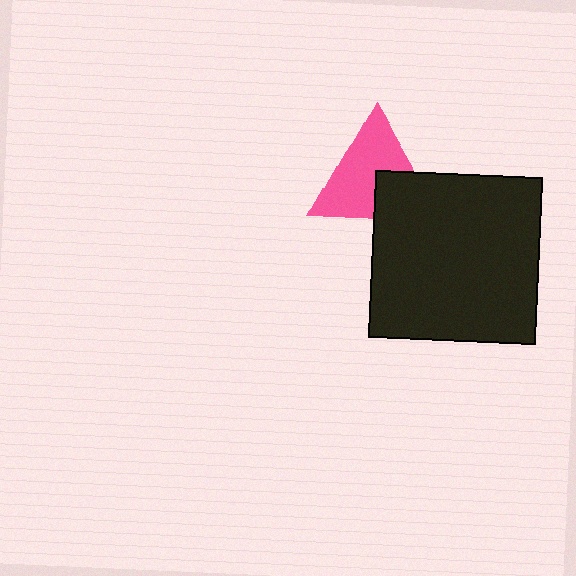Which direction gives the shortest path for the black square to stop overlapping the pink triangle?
Moving down gives the shortest separation.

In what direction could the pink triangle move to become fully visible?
The pink triangle could move up. That would shift it out from behind the black square entirely.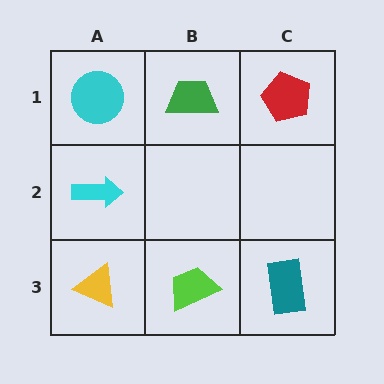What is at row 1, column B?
A green trapezoid.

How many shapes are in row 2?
1 shape.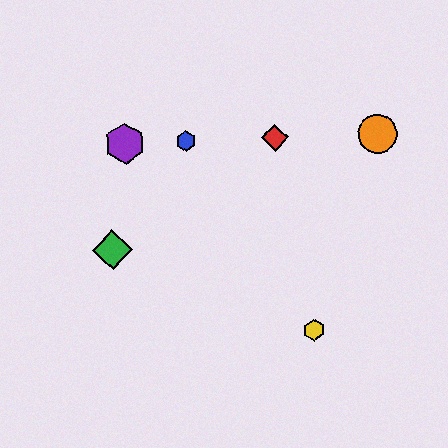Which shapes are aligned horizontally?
The red diamond, the blue hexagon, the purple hexagon, the orange circle are aligned horizontally.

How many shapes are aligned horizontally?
4 shapes (the red diamond, the blue hexagon, the purple hexagon, the orange circle) are aligned horizontally.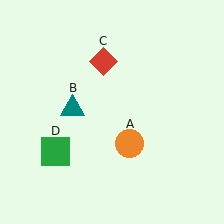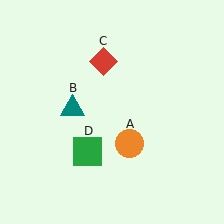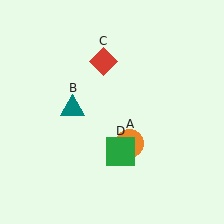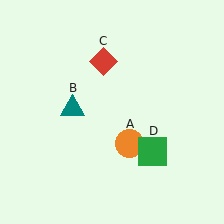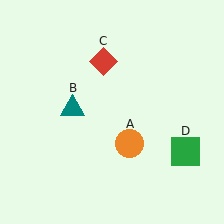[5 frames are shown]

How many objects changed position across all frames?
1 object changed position: green square (object D).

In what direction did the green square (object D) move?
The green square (object D) moved right.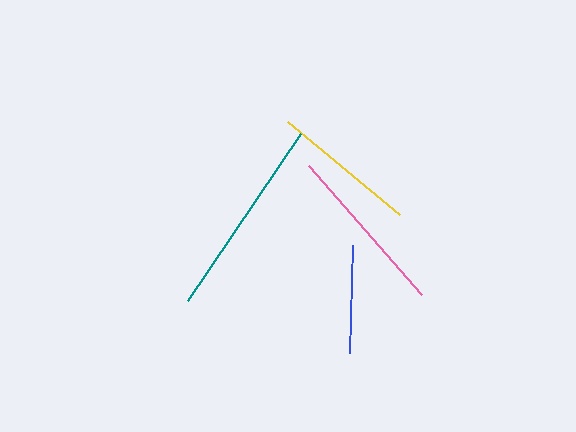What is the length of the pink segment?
The pink segment is approximately 172 pixels long.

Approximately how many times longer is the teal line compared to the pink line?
The teal line is approximately 1.2 times the length of the pink line.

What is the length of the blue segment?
The blue segment is approximately 108 pixels long.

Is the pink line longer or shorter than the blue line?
The pink line is longer than the blue line.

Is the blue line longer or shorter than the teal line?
The teal line is longer than the blue line.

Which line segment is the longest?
The teal line is the longest at approximately 202 pixels.